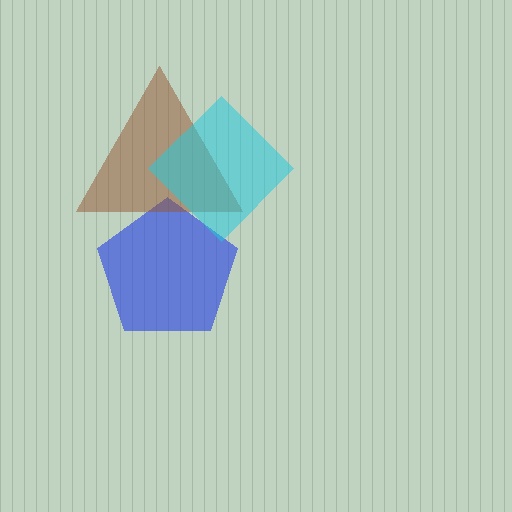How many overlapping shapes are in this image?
There are 3 overlapping shapes in the image.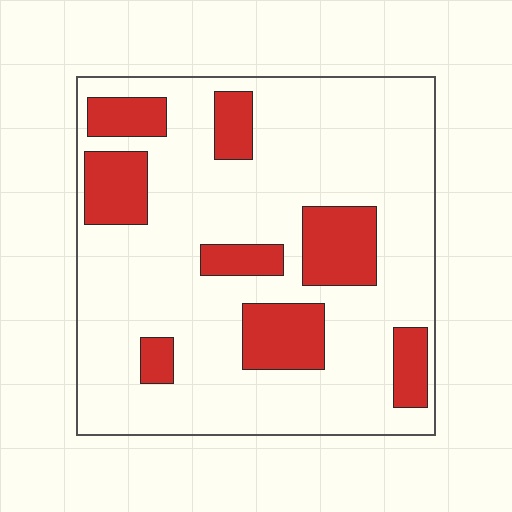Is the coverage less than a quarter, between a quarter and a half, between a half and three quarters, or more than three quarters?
Less than a quarter.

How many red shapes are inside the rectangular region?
8.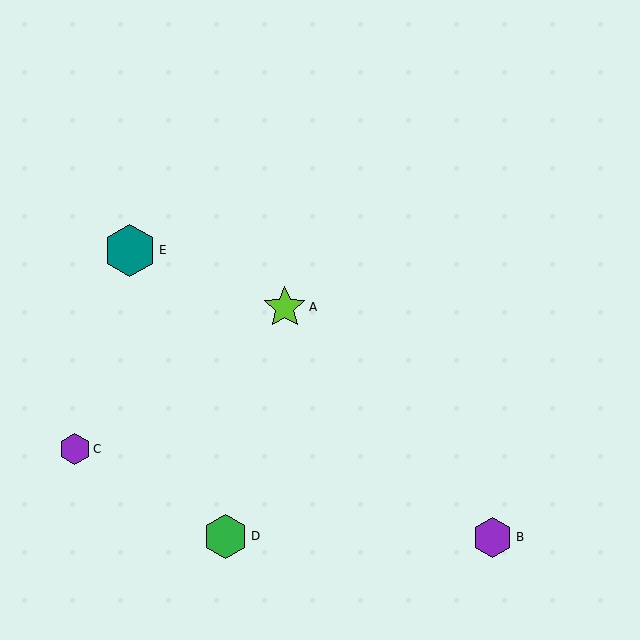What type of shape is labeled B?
Shape B is a purple hexagon.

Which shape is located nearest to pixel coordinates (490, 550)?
The purple hexagon (labeled B) at (493, 537) is nearest to that location.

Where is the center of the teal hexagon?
The center of the teal hexagon is at (130, 250).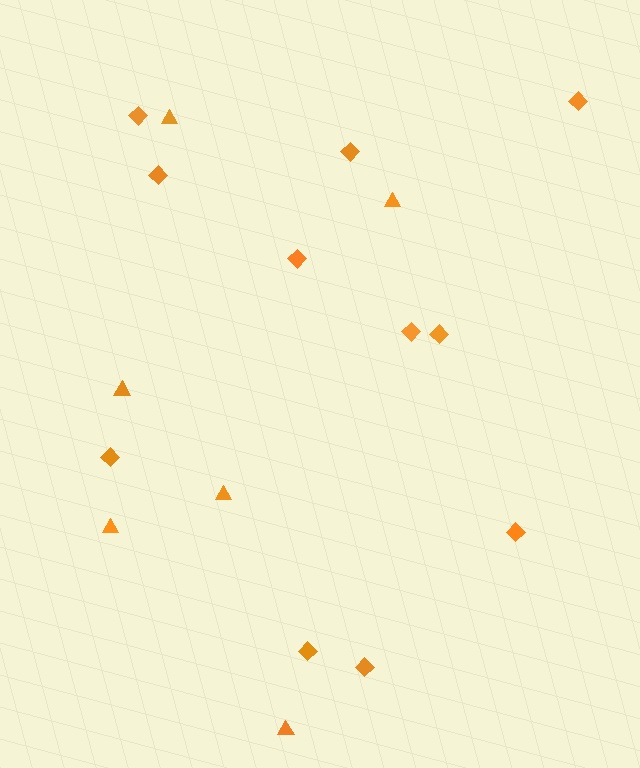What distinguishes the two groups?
There are 2 groups: one group of diamonds (11) and one group of triangles (6).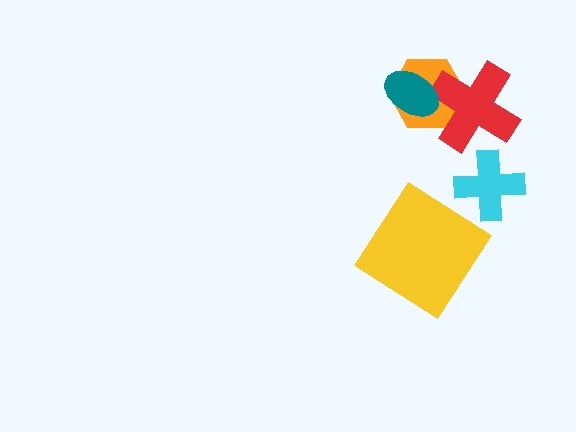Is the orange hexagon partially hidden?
Yes, it is partially covered by another shape.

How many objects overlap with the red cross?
2 objects overlap with the red cross.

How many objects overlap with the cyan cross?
0 objects overlap with the cyan cross.